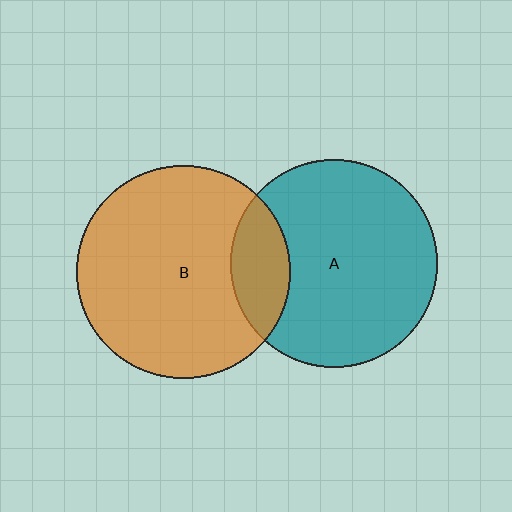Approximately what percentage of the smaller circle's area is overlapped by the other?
Approximately 20%.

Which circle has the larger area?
Circle B (orange).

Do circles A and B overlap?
Yes.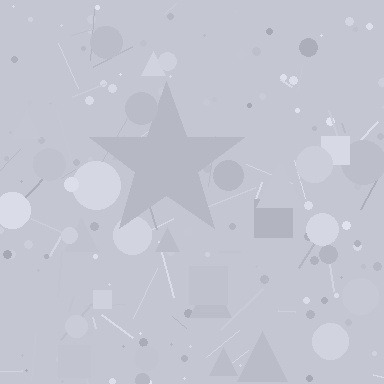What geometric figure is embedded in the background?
A star is embedded in the background.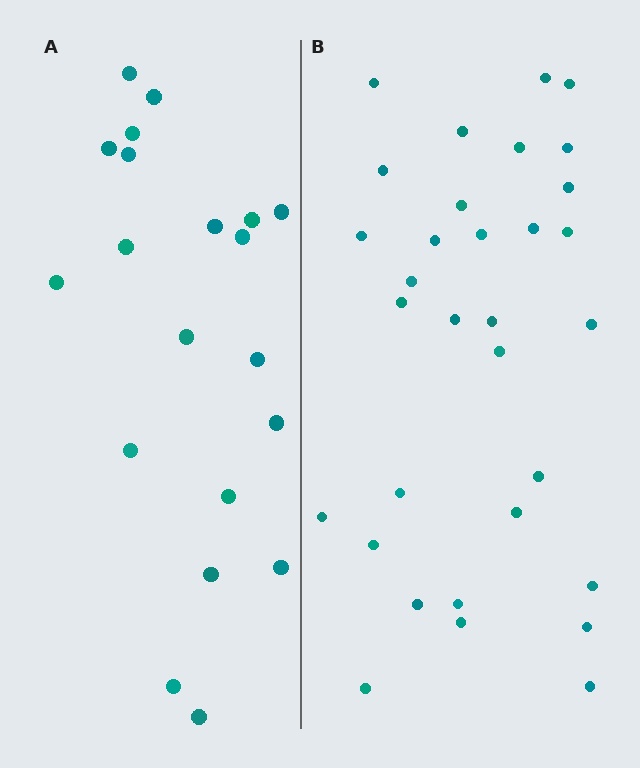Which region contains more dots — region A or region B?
Region B (the right region) has more dots.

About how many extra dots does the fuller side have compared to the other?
Region B has roughly 12 or so more dots than region A.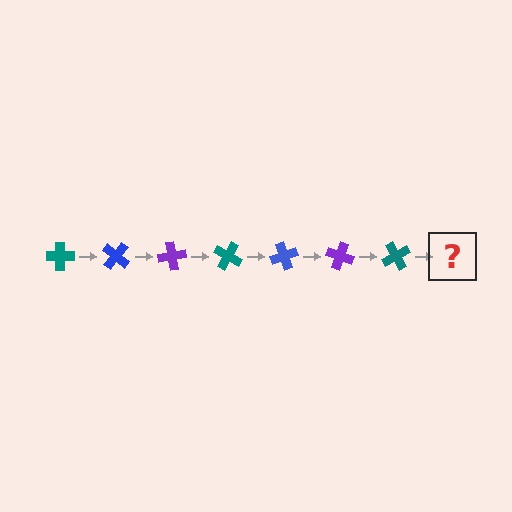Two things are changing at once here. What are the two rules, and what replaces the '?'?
The two rules are that it rotates 40 degrees each step and the color cycles through teal, blue, and purple. The '?' should be a blue cross, rotated 280 degrees from the start.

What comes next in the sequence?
The next element should be a blue cross, rotated 280 degrees from the start.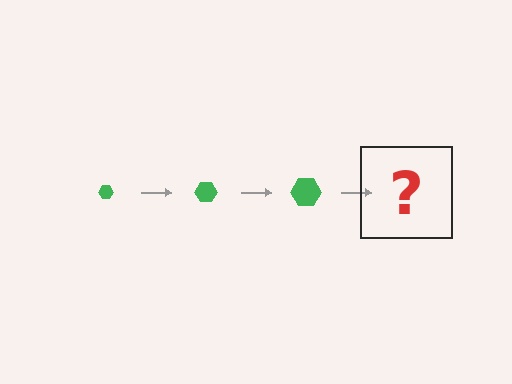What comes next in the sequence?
The next element should be a green hexagon, larger than the previous one.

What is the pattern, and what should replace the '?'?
The pattern is that the hexagon gets progressively larger each step. The '?' should be a green hexagon, larger than the previous one.